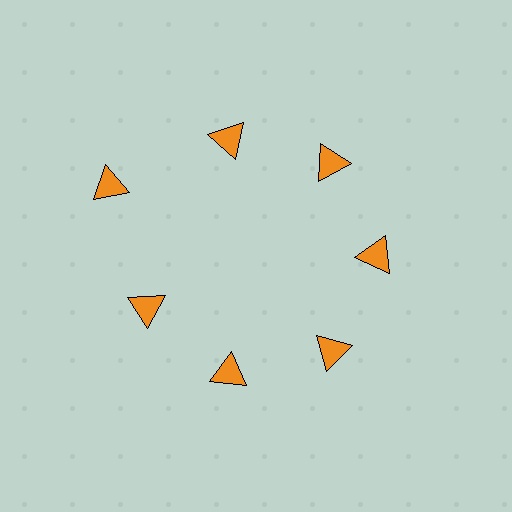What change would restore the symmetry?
The symmetry would be restored by moving it inward, back onto the ring so that all 7 triangles sit at equal angles and equal distance from the center.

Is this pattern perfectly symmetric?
No. The 7 orange triangles are arranged in a ring, but one element near the 10 o'clock position is pushed outward from the center, breaking the 7-fold rotational symmetry.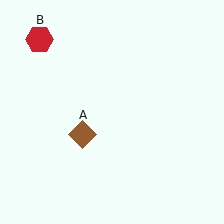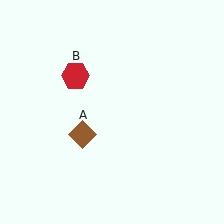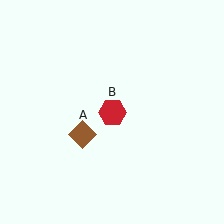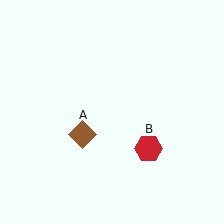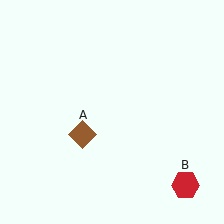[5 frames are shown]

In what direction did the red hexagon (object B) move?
The red hexagon (object B) moved down and to the right.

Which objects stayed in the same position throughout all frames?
Brown diamond (object A) remained stationary.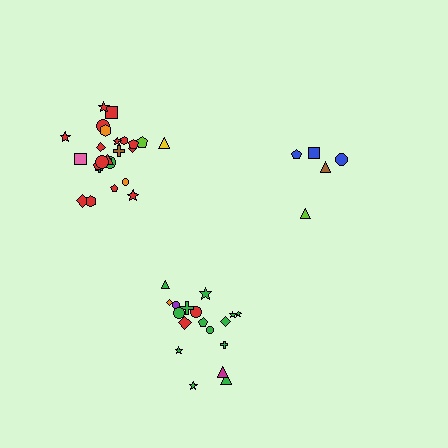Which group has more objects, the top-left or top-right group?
The top-left group.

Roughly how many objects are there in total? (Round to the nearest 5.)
Roughly 50 objects in total.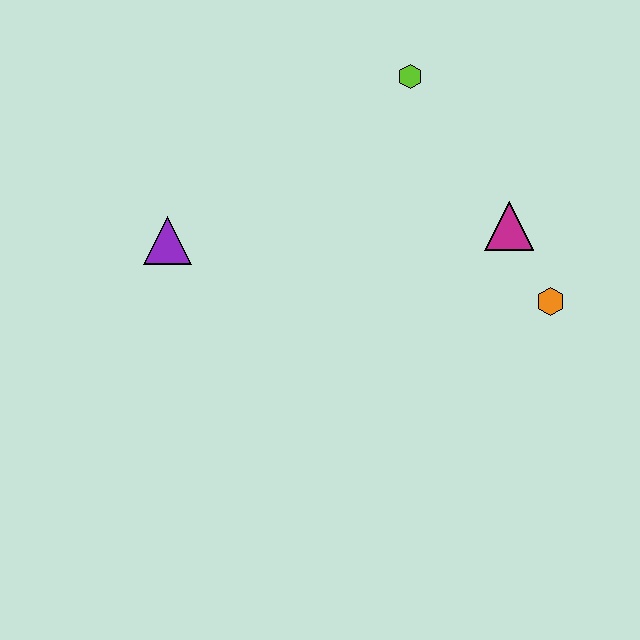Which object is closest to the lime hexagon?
The magenta triangle is closest to the lime hexagon.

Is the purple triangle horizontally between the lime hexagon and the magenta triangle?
No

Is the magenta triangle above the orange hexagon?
Yes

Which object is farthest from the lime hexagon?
The purple triangle is farthest from the lime hexagon.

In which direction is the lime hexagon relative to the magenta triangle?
The lime hexagon is above the magenta triangle.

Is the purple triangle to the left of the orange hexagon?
Yes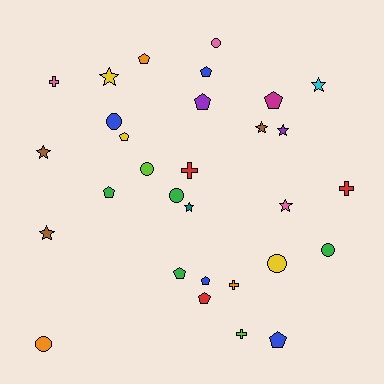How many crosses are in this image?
There are 5 crosses.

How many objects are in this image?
There are 30 objects.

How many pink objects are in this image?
There are 3 pink objects.